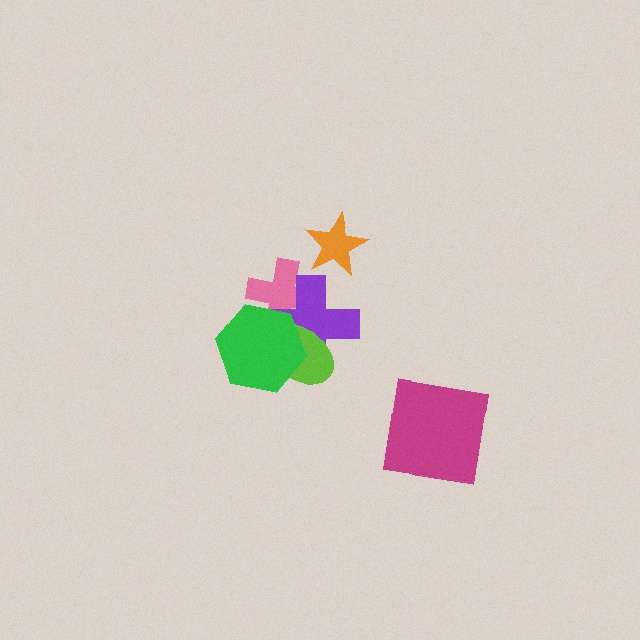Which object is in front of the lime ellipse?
The green hexagon is in front of the lime ellipse.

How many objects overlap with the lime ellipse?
3 objects overlap with the lime ellipse.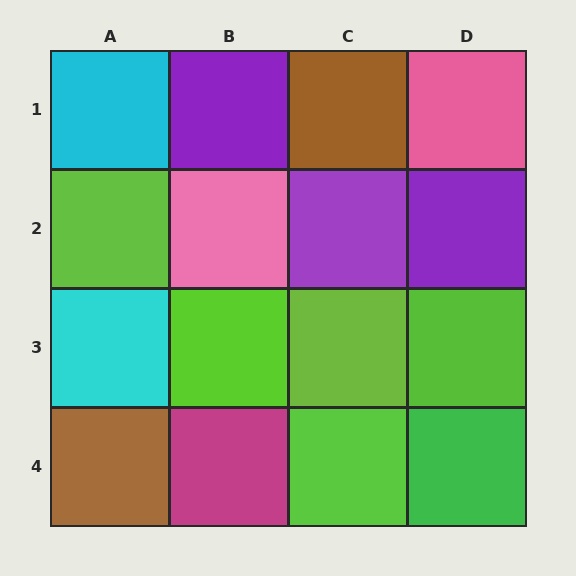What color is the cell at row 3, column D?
Lime.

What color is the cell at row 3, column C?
Lime.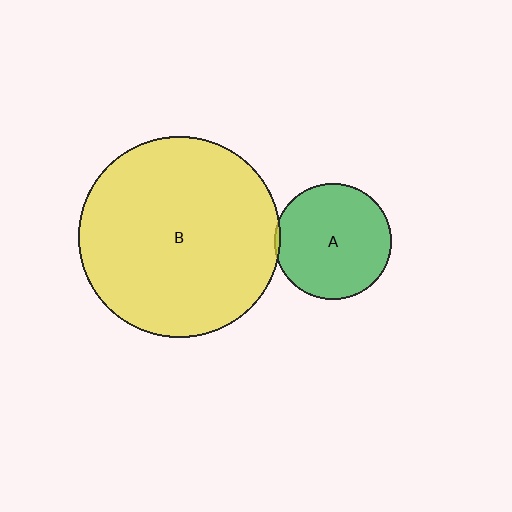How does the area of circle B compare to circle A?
Approximately 3.0 times.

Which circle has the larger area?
Circle B (yellow).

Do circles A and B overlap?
Yes.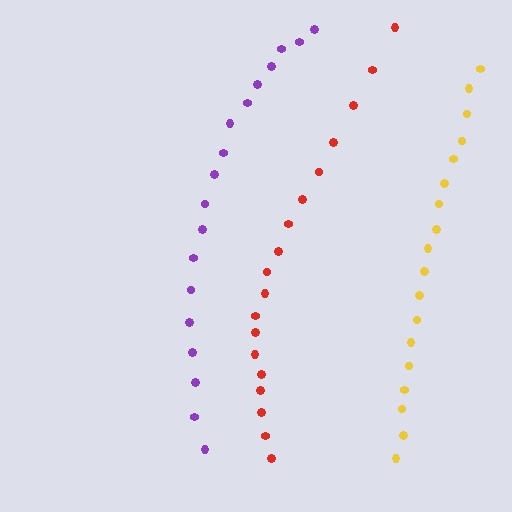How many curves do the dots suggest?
There are 3 distinct paths.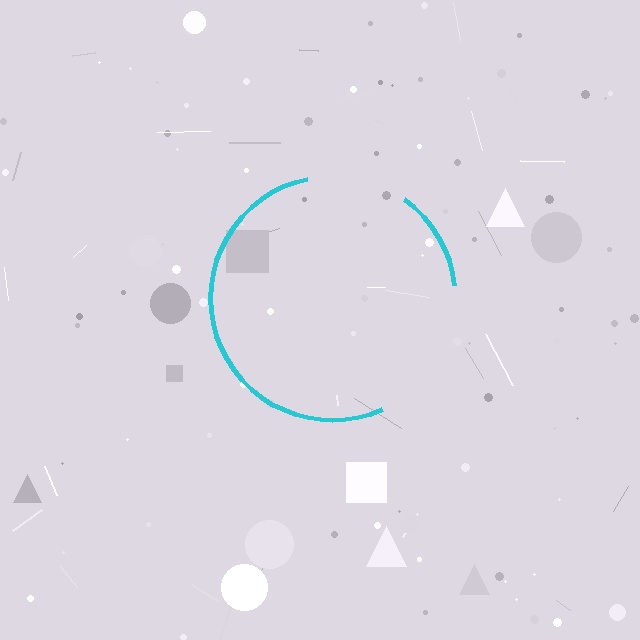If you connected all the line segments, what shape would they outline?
They would outline a circle.